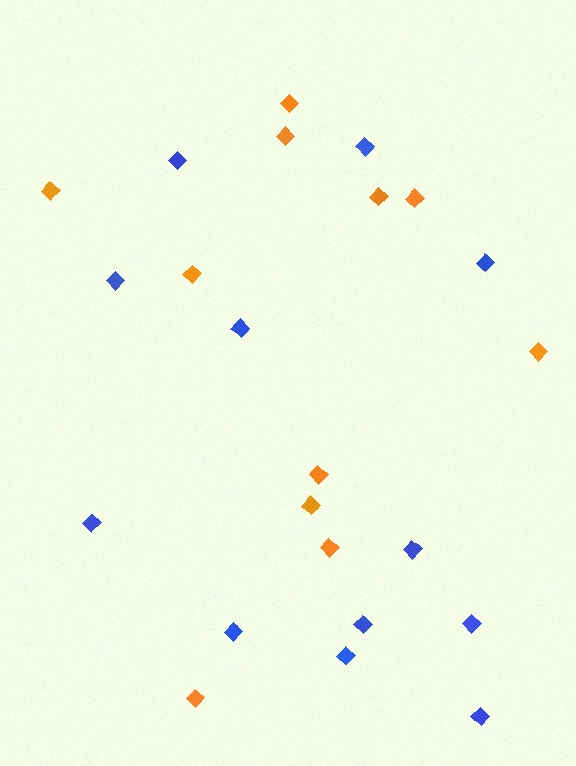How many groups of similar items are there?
There are 2 groups: one group of blue diamonds (12) and one group of orange diamonds (11).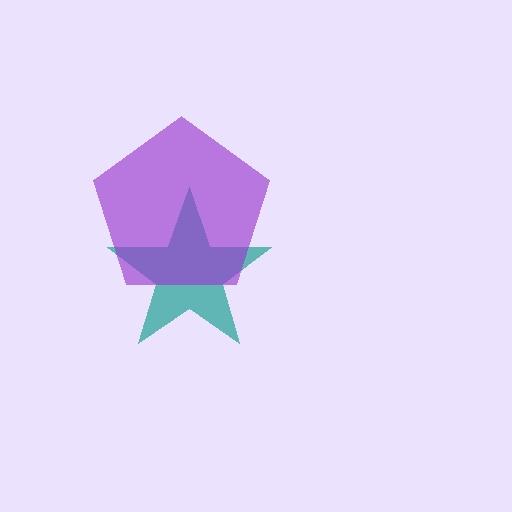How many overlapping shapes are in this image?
There are 2 overlapping shapes in the image.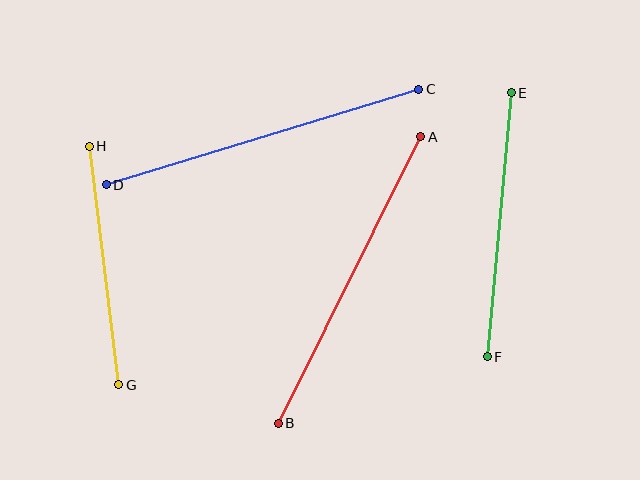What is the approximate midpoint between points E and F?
The midpoint is at approximately (499, 225) pixels.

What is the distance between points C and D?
The distance is approximately 327 pixels.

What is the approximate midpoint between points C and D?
The midpoint is at approximately (263, 137) pixels.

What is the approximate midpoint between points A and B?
The midpoint is at approximately (349, 280) pixels.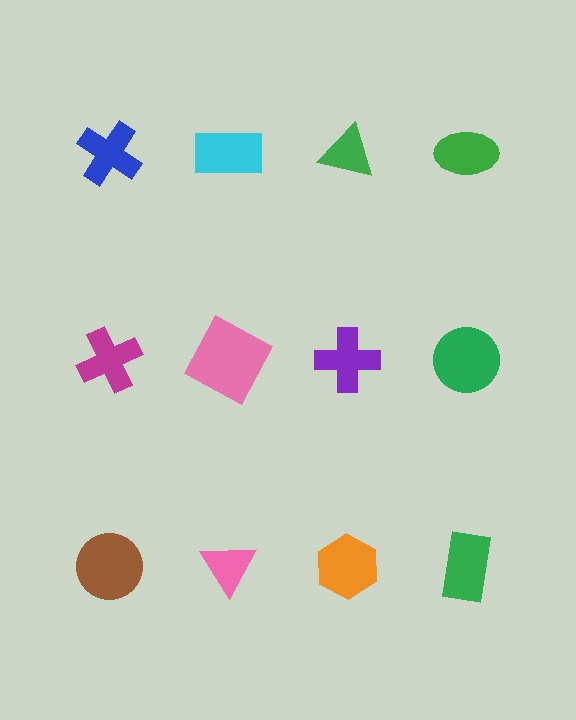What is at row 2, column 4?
A green circle.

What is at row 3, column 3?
An orange hexagon.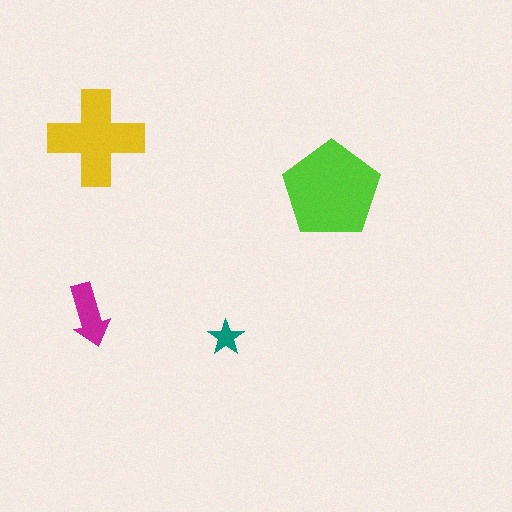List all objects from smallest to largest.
The teal star, the magenta arrow, the yellow cross, the lime pentagon.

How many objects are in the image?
There are 4 objects in the image.